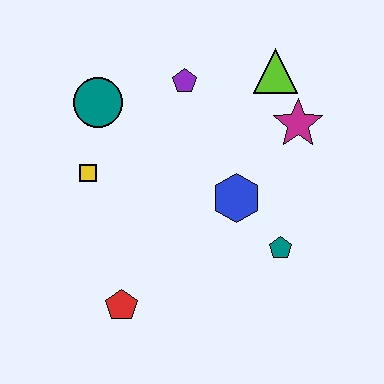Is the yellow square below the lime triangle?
Yes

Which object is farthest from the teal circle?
The teal pentagon is farthest from the teal circle.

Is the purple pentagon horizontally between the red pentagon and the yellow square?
No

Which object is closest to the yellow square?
The teal circle is closest to the yellow square.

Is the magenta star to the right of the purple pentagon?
Yes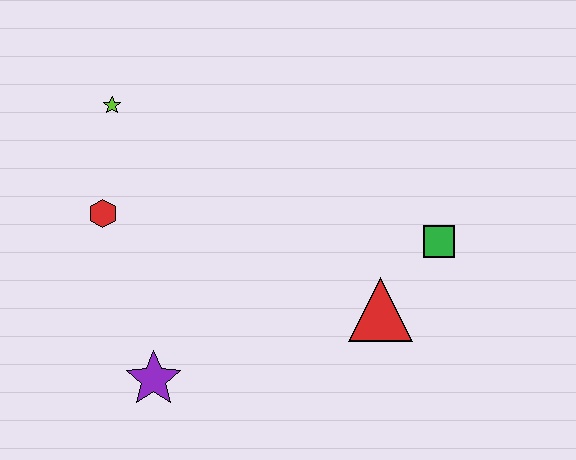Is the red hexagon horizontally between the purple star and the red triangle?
No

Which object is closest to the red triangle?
The green square is closest to the red triangle.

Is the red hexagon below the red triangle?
No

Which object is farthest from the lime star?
The green square is farthest from the lime star.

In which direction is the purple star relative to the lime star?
The purple star is below the lime star.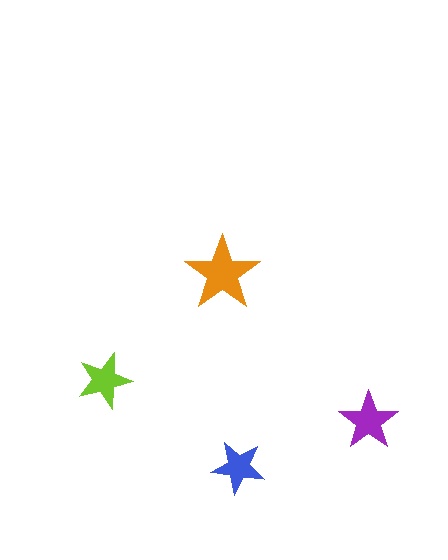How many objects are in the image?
There are 4 objects in the image.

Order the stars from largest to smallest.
the orange one, the purple one, the lime one, the blue one.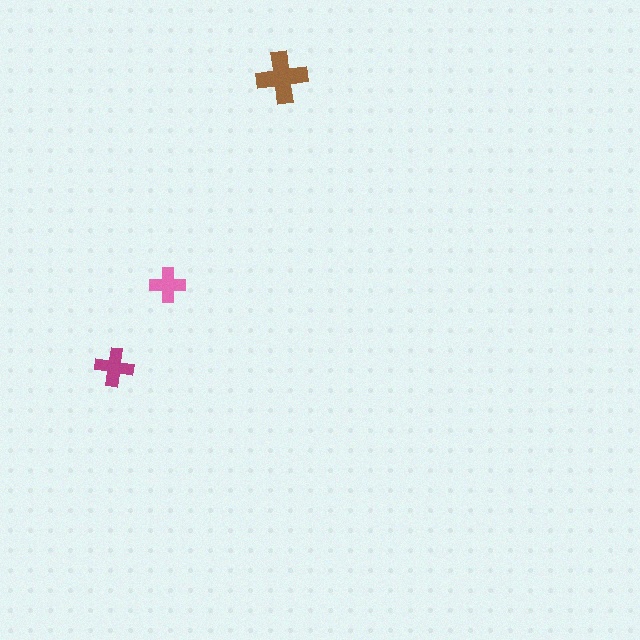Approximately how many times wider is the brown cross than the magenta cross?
About 1.5 times wider.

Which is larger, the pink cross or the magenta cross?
The magenta one.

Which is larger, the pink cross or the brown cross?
The brown one.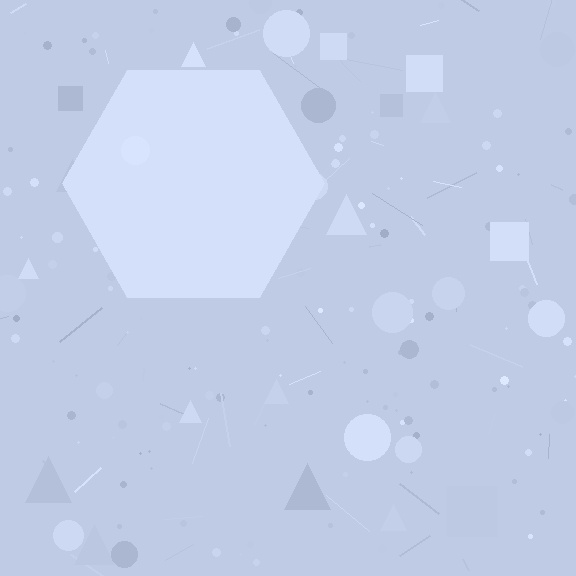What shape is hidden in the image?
A hexagon is hidden in the image.